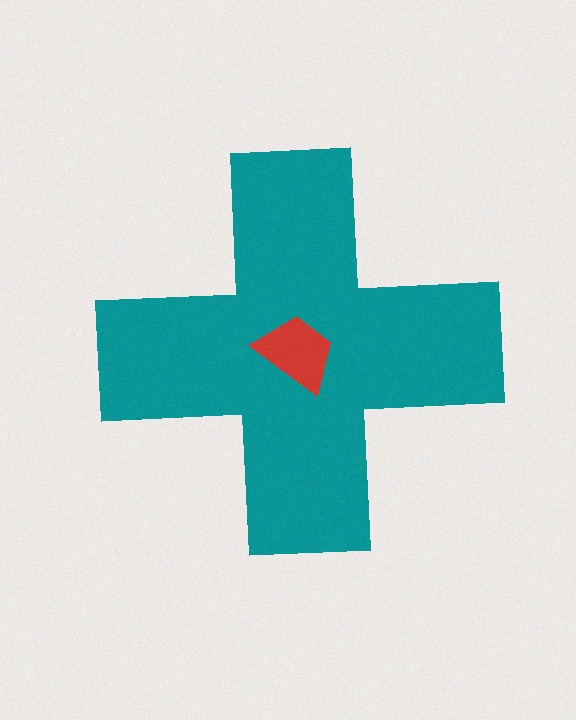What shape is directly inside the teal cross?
The red trapezoid.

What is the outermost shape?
The teal cross.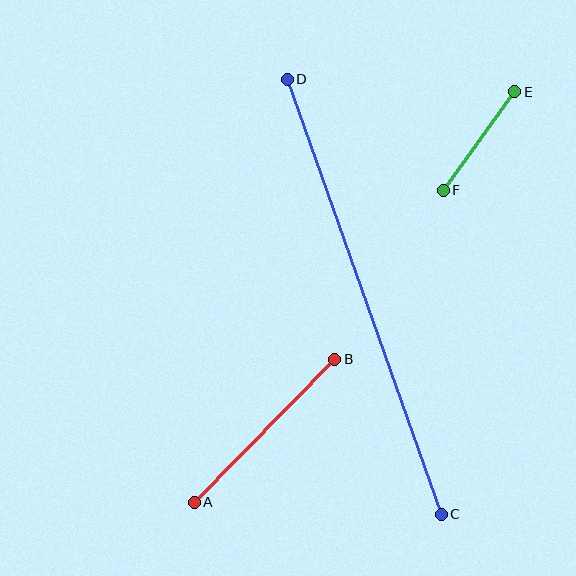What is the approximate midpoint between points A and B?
The midpoint is at approximately (264, 431) pixels.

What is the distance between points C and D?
The distance is approximately 462 pixels.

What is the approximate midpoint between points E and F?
The midpoint is at approximately (479, 141) pixels.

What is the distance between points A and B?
The distance is approximately 200 pixels.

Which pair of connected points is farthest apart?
Points C and D are farthest apart.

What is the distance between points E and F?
The distance is approximately 122 pixels.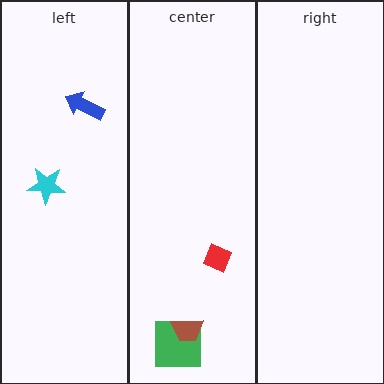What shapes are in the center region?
The red diamond, the green square, the brown trapezoid.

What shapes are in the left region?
The blue arrow, the cyan star.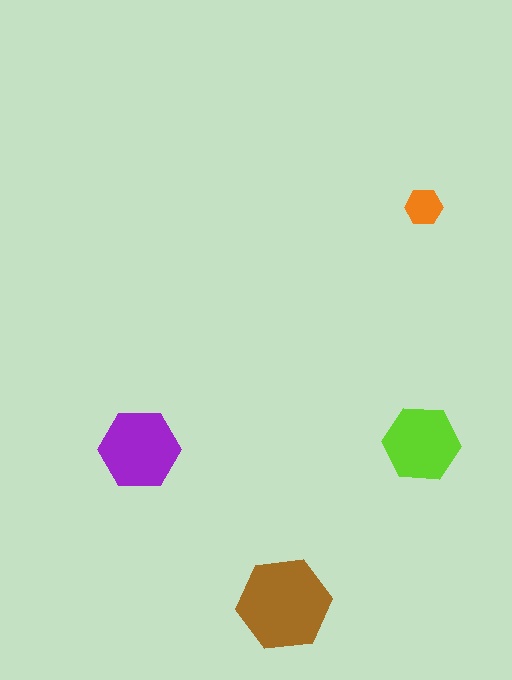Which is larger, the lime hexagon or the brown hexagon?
The brown one.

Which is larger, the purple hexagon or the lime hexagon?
The purple one.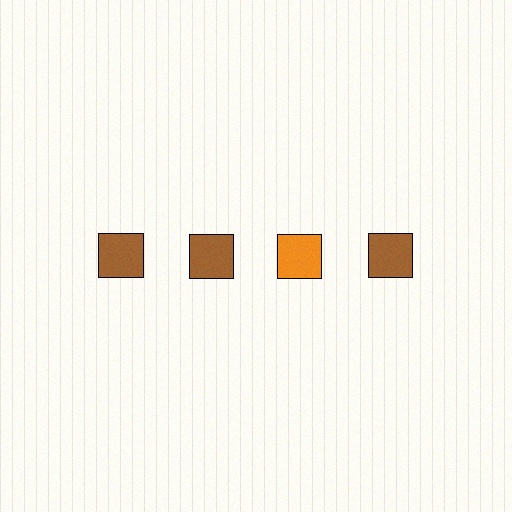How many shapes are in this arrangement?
There are 4 shapes arranged in a grid pattern.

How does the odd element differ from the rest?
It has a different color: orange instead of brown.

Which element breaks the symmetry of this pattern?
The orange square in the top row, center column breaks the symmetry. All other shapes are brown squares.